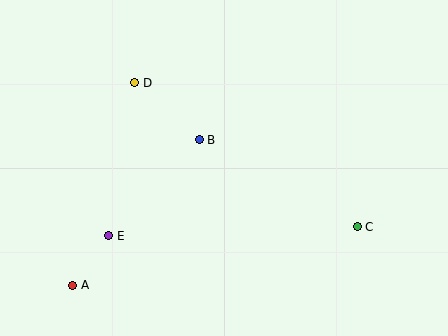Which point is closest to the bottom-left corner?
Point A is closest to the bottom-left corner.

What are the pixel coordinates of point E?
Point E is at (109, 236).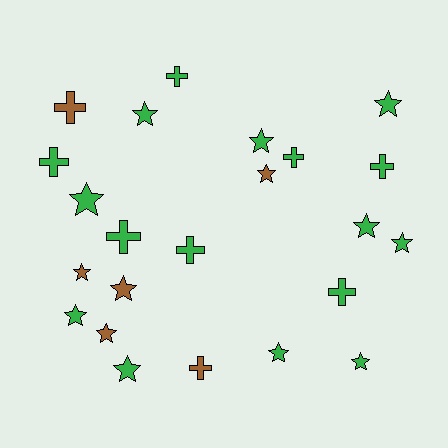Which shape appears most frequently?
Star, with 14 objects.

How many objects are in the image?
There are 23 objects.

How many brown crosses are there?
There are 2 brown crosses.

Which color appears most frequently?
Green, with 17 objects.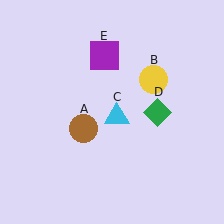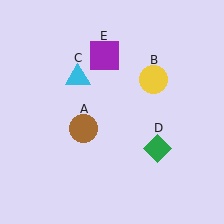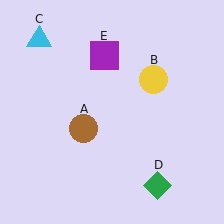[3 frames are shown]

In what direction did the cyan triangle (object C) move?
The cyan triangle (object C) moved up and to the left.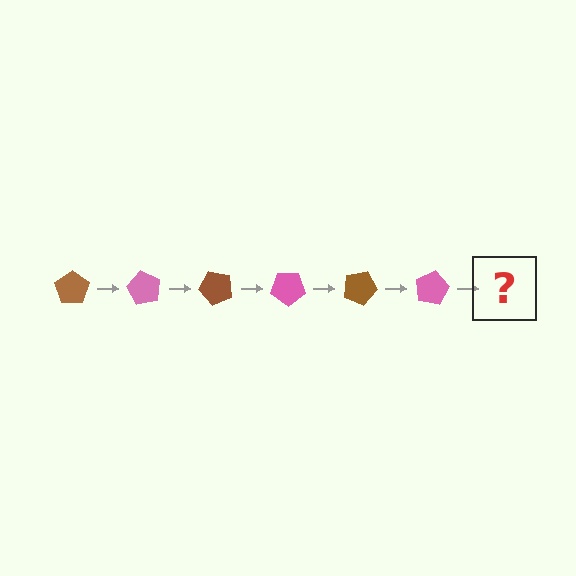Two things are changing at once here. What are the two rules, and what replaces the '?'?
The two rules are that it rotates 60 degrees each step and the color cycles through brown and pink. The '?' should be a brown pentagon, rotated 360 degrees from the start.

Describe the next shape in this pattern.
It should be a brown pentagon, rotated 360 degrees from the start.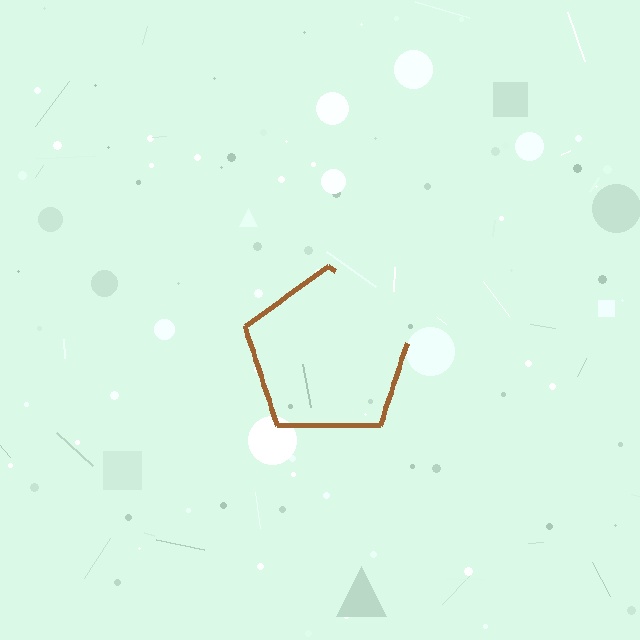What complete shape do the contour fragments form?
The contour fragments form a pentagon.